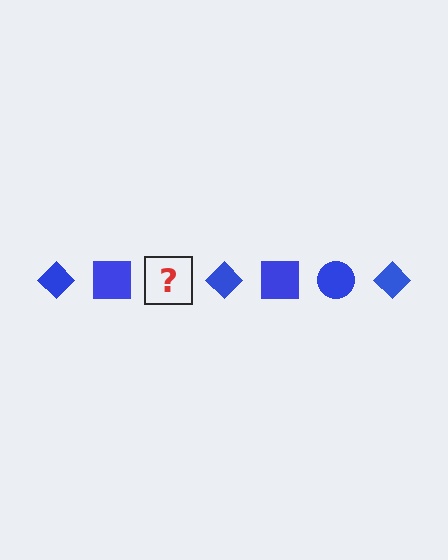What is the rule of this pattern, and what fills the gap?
The rule is that the pattern cycles through diamond, square, circle shapes in blue. The gap should be filled with a blue circle.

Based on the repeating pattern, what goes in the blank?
The blank should be a blue circle.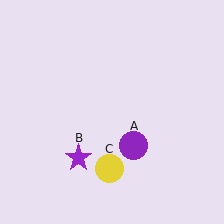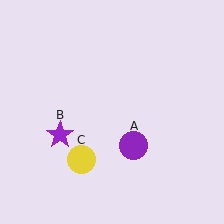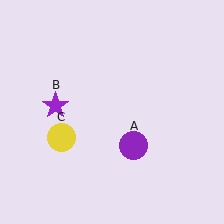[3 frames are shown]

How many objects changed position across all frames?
2 objects changed position: purple star (object B), yellow circle (object C).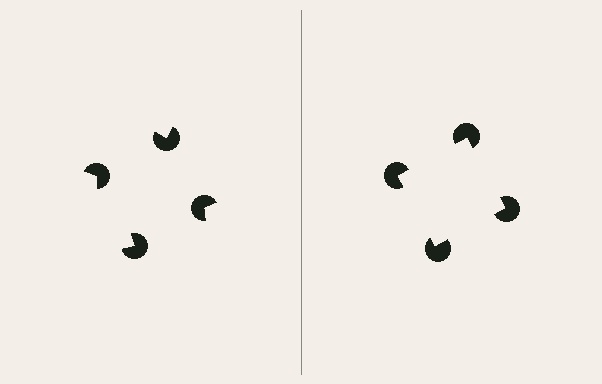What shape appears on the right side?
An illusory square.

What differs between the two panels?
The pac-man discs are positioned identically on both sides; only the wedge orientations differ. On the right they align to a square; on the left they are misaligned.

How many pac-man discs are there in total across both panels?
8 — 4 on each side.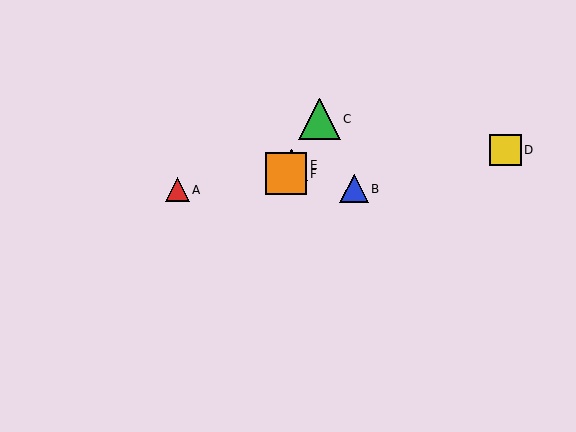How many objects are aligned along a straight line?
3 objects (C, E, F) are aligned along a straight line.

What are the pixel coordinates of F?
Object F is at (286, 174).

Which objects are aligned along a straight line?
Objects C, E, F are aligned along a straight line.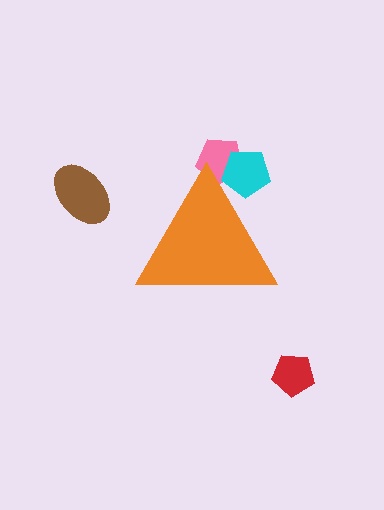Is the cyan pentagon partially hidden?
Yes, the cyan pentagon is partially hidden behind the orange triangle.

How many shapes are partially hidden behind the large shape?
2 shapes are partially hidden.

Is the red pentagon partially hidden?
No, the red pentagon is fully visible.